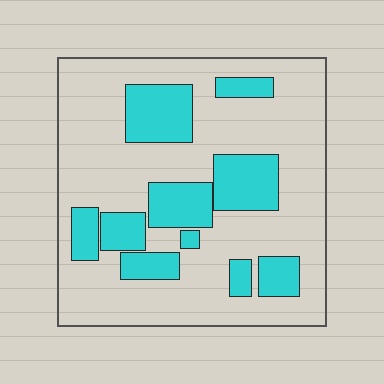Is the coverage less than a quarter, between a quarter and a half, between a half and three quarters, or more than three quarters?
Between a quarter and a half.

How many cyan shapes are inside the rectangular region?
10.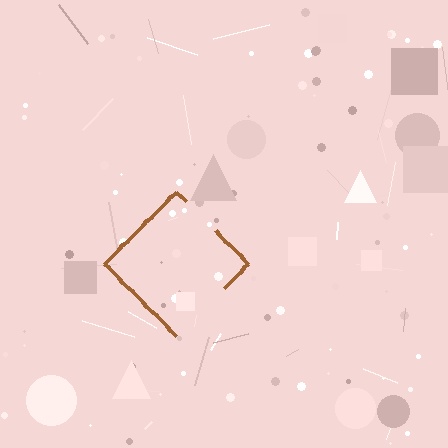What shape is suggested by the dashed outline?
The dashed outline suggests a diamond.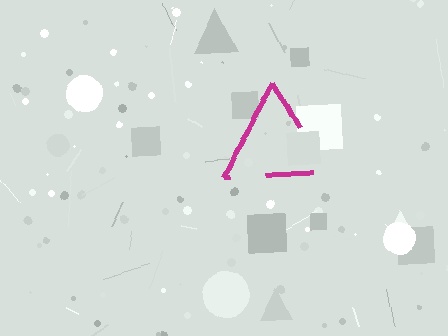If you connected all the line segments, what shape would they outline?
They would outline a triangle.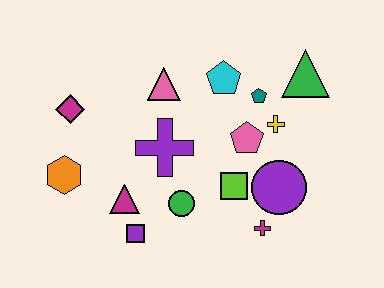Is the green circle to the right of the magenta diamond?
Yes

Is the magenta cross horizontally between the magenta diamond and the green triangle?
Yes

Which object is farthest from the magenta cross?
The magenta diamond is farthest from the magenta cross.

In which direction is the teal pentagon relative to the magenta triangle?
The teal pentagon is to the right of the magenta triangle.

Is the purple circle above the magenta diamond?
No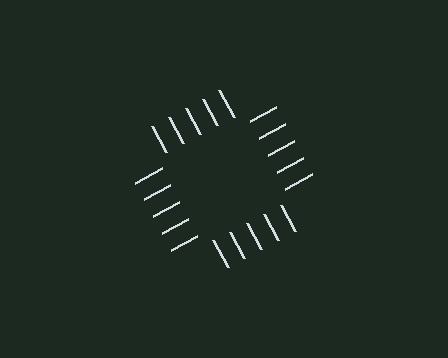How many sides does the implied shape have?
4 sides — the line-ends trace a square.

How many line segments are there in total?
20 — 5 along each of the 4 edges.